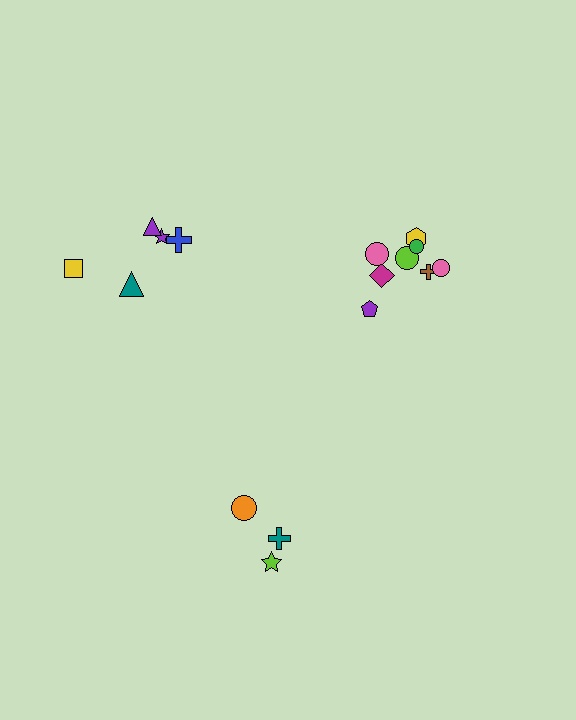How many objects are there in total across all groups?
There are 16 objects.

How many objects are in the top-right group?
There are 8 objects.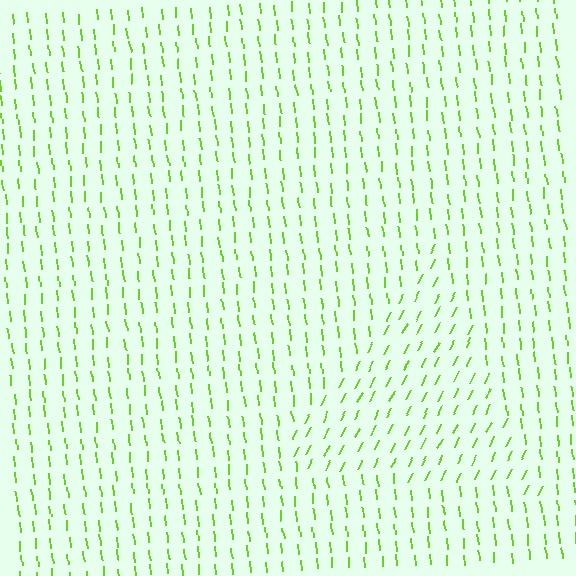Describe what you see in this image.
The image is filled with small lime line segments. A triangle region in the image has lines oriented differently from the surrounding lines, creating a visible texture boundary.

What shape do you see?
I see a triangle.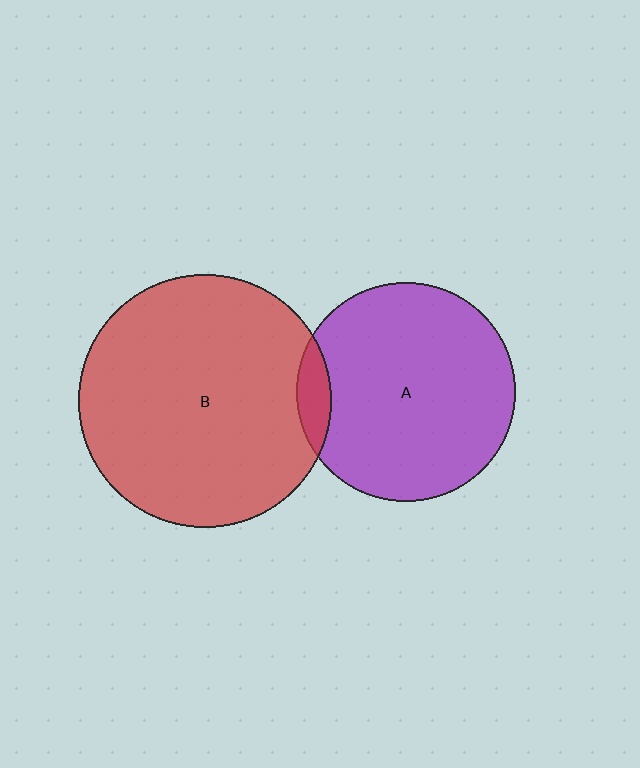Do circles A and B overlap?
Yes.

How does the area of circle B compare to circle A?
Approximately 1.3 times.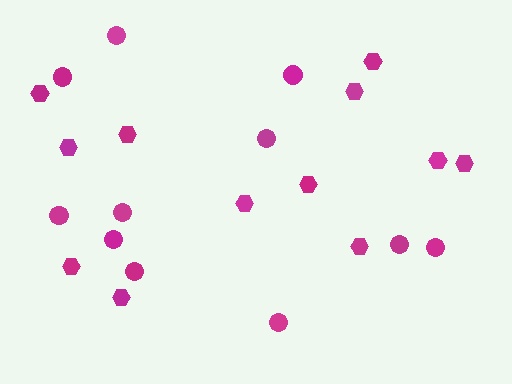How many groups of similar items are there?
There are 2 groups: one group of hexagons (12) and one group of circles (11).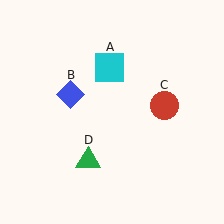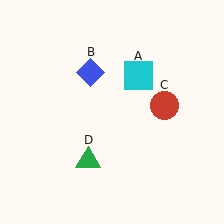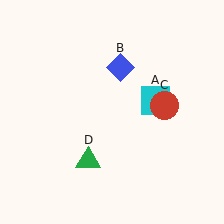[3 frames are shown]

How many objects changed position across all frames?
2 objects changed position: cyan square (object A), blue diamond (object B).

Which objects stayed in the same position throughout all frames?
Red circle (object C) and green triangle (object D) remained stationary.